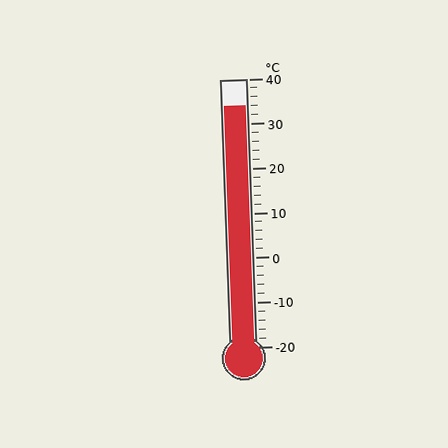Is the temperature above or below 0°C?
The temperature is above 0°C.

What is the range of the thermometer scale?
The thermometer scale ranges from -20°C to 40°C.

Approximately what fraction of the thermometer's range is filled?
The thermometer is filled to approximately 90% of its range.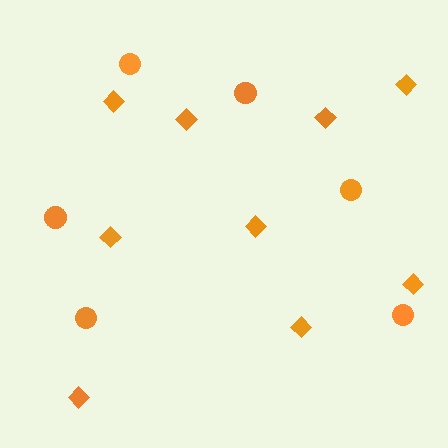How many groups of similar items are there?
There are 2 groups: one group of diamonds (9) and one group of circles (6).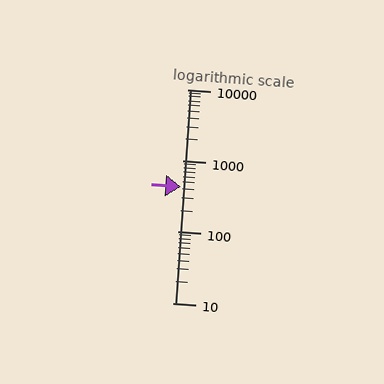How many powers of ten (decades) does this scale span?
The scale spans 3 decades, from 10 to 10000.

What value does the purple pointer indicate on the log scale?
The pointer indicates approximately 430.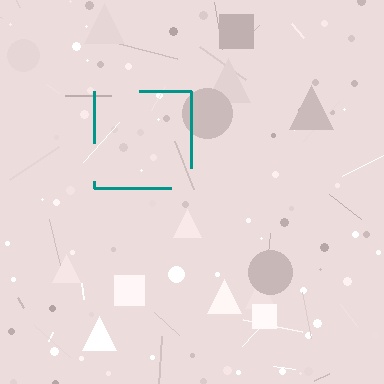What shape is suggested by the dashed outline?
The dashed outline suggests a square.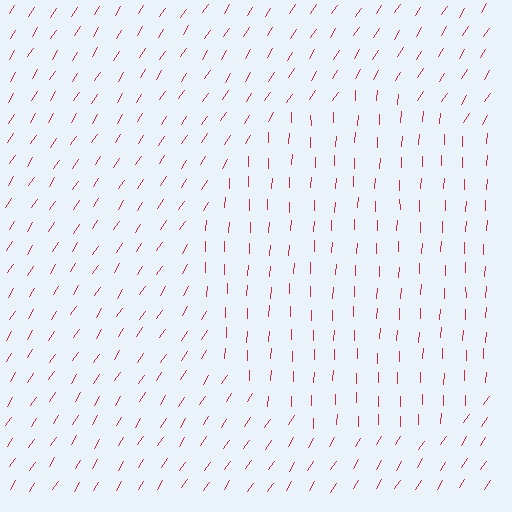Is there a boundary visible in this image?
Yes, there is a texture boundary formed by a change in line orientation.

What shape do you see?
I see a circle.